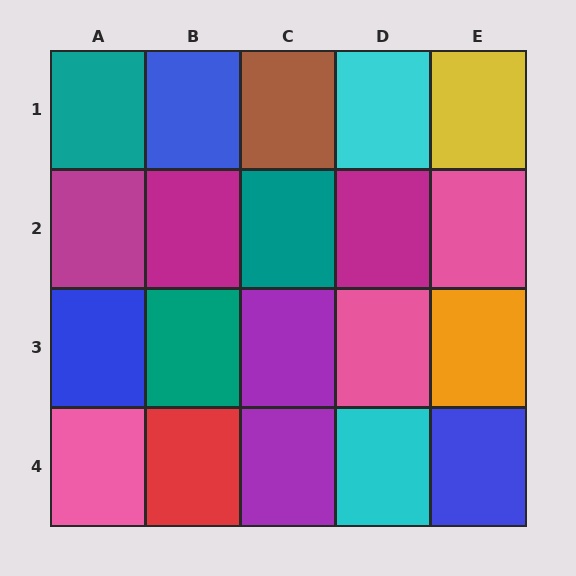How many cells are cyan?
2 cells are cyan.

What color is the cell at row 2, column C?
Teal.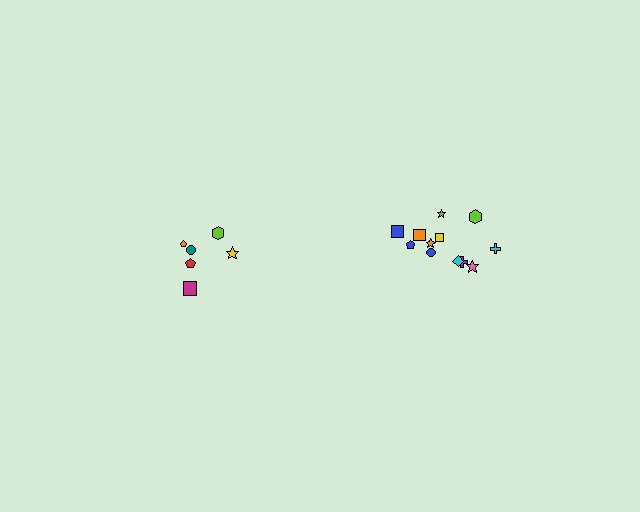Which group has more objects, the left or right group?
The right group.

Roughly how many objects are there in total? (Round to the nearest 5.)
Roughly 20 objects in total.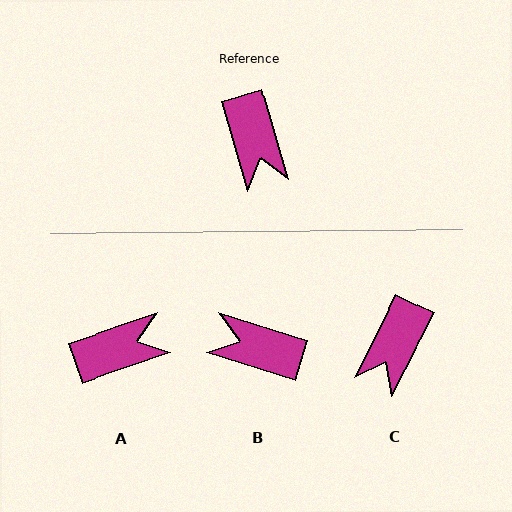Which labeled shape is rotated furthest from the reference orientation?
B, about 123 degrees away.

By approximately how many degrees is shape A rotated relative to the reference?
Approximately 92 degrees counter-clockwise.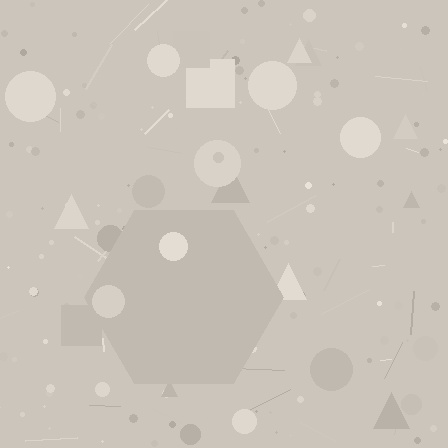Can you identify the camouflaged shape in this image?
The camouflaged shape is a hexagon.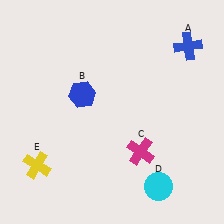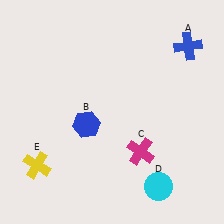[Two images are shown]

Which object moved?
The blue hexagon (B) moved down.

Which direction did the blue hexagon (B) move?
The blue hexagon (B) moved down.